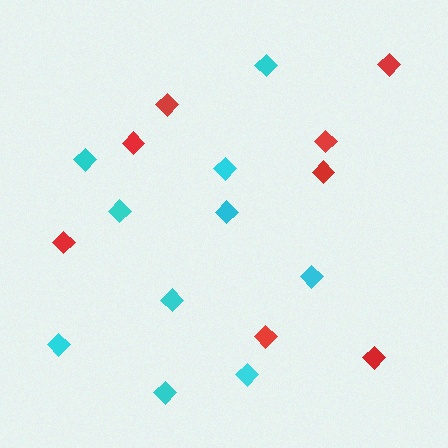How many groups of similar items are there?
There are 2 groups: one group of red diamonds (8) and one group of cyan diamonds (10).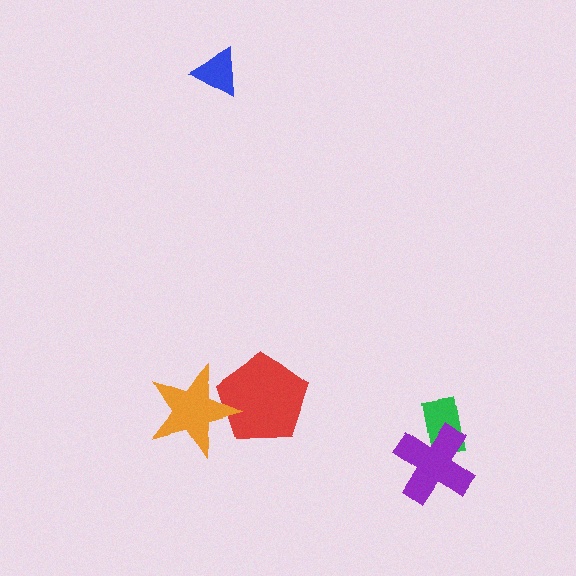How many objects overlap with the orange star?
1 object overlaps with the orange star.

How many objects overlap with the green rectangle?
1 object overlaps with the green rectangle.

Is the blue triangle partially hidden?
No, no other shape covers it.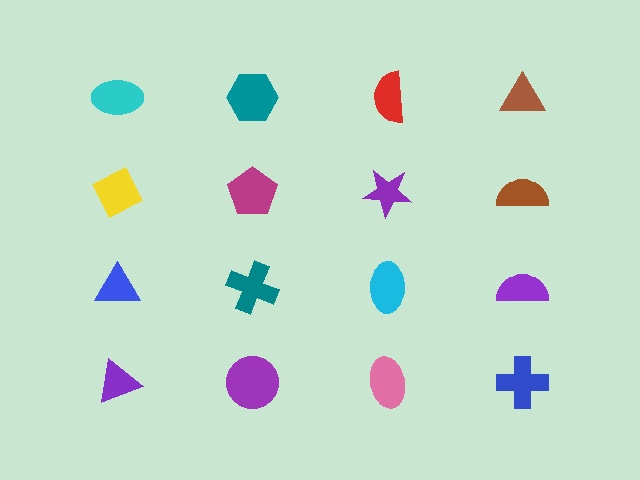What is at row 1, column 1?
A cyan ellipse.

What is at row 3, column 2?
A teal cross.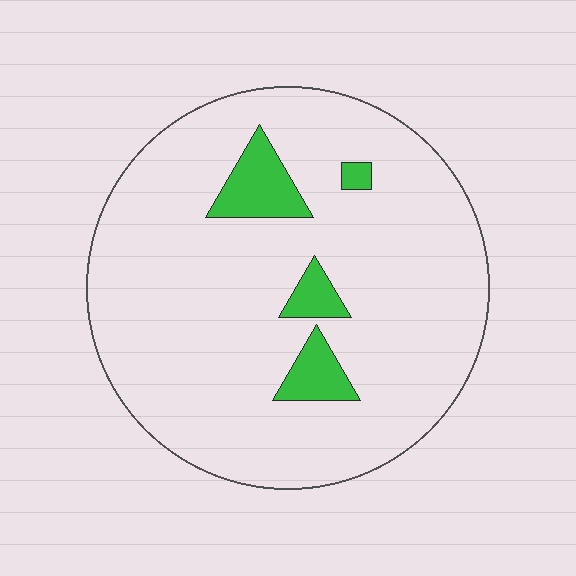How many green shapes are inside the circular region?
4.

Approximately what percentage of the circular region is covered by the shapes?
Approximately 10%.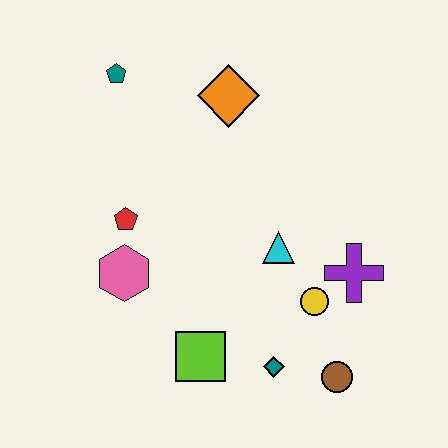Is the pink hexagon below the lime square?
No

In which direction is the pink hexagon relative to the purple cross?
The pink hexagon is to the left of the purple cross.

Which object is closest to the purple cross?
The yellow circle is closest to the purple cross.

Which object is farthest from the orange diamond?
The brown circle is farthest from the orange diamond.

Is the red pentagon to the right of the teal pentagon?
Yes